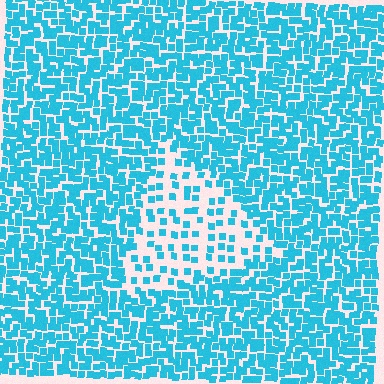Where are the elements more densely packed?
The elements are more densely packed outside the triangle boundary.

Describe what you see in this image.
The image contains small cyan elements arranged at two different densities. A triangle-shaped region is visible where the elements are less densely packed than the surrounding area.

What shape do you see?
I see a triangle.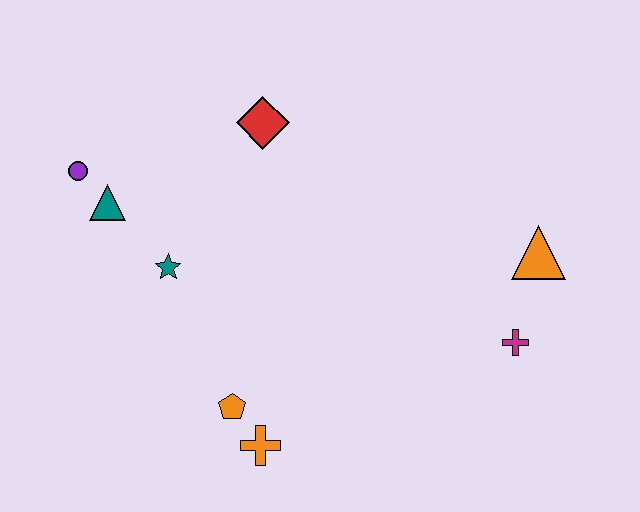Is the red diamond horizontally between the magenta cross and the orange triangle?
No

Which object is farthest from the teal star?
The orange triangle is farthest from the teal star.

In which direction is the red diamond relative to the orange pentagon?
The red diamond is above the orange pentagon.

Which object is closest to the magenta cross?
The orange triangle is closest to the magenta cross.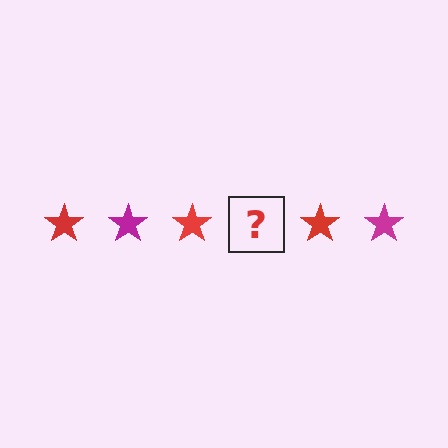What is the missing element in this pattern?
The missing element is a magenta star.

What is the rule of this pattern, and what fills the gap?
The rule is that the pattern cycles through red, magenta stars. The gap should be filled with a magenta star.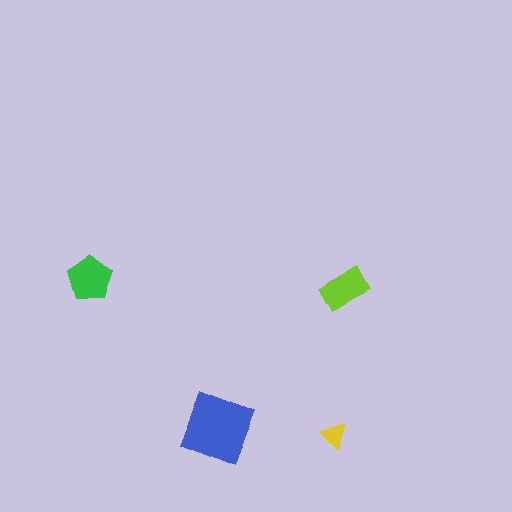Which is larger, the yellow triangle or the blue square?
The blue square.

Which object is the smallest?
The yellow triangle.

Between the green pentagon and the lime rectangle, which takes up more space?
The green pentagon.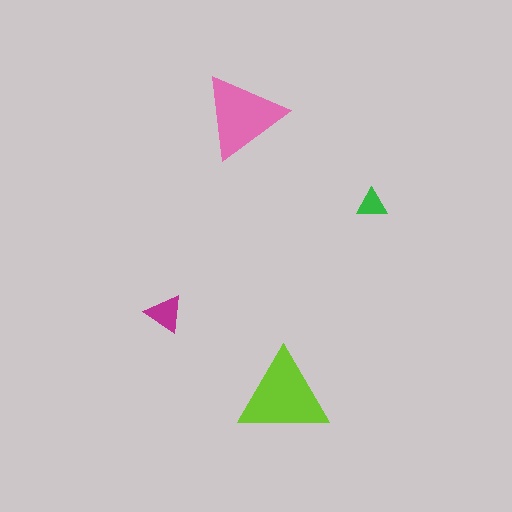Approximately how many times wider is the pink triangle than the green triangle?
About 2.5 times wider.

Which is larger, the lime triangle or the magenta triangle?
The lime one.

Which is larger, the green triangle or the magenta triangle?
The magenta one.